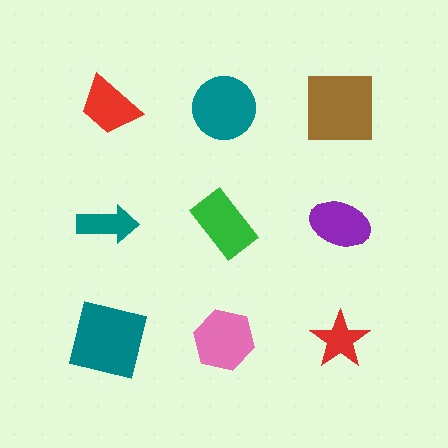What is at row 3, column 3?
A red star.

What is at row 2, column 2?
A green rectangle.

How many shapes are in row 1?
3 shapes.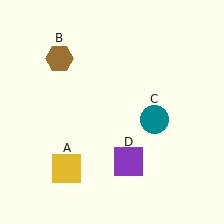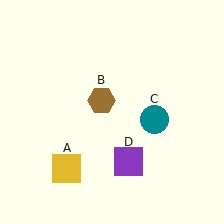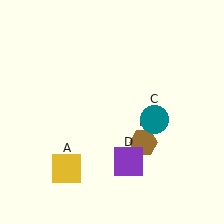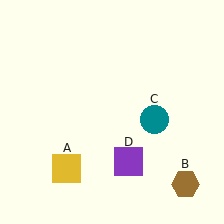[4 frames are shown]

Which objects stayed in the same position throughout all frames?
Yellow square (object A) and teal circle (object C) and purple square (object D) remained stationary.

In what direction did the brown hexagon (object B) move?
The brown hexagon (object B) moved down and to the right.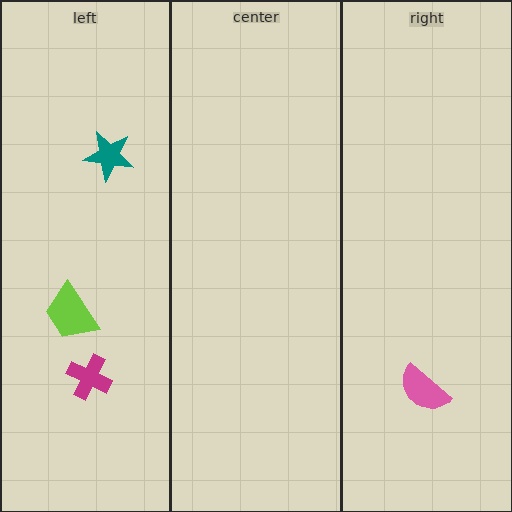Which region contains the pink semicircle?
The right region.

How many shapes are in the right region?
1.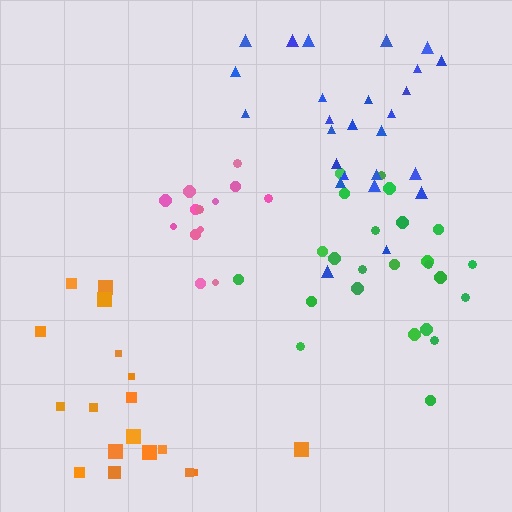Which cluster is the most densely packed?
Pink.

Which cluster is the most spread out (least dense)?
Orange.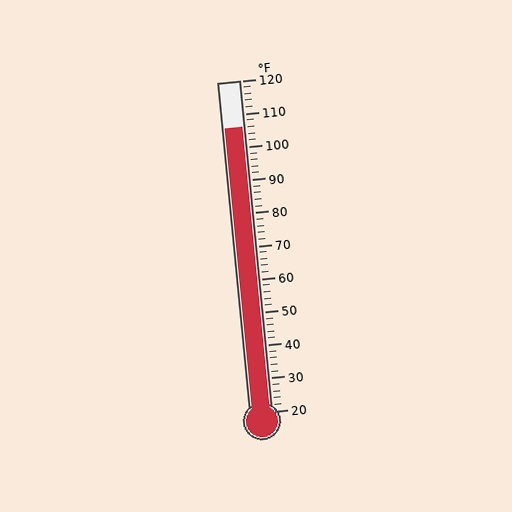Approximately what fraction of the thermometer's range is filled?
The thermometer is filled to approximately 85% of its range.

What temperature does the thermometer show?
The thermometer shows approximately 106°F.